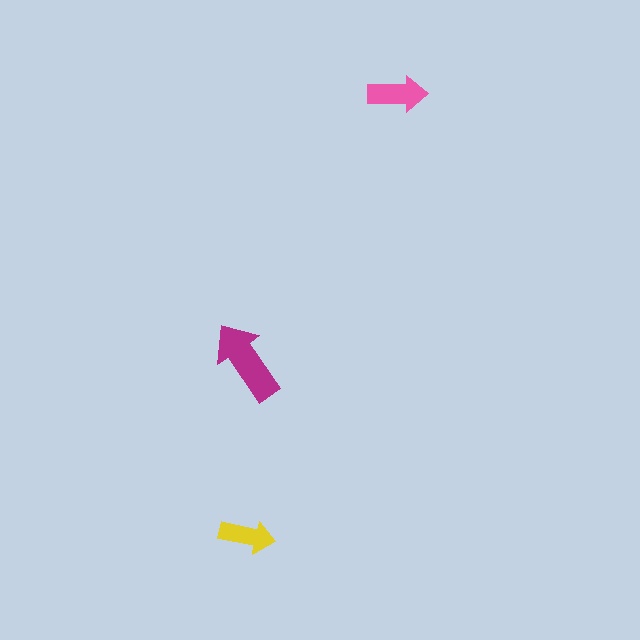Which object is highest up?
The pink arrow is topmost.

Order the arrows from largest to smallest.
the magenta one, the pink one, the yellow one.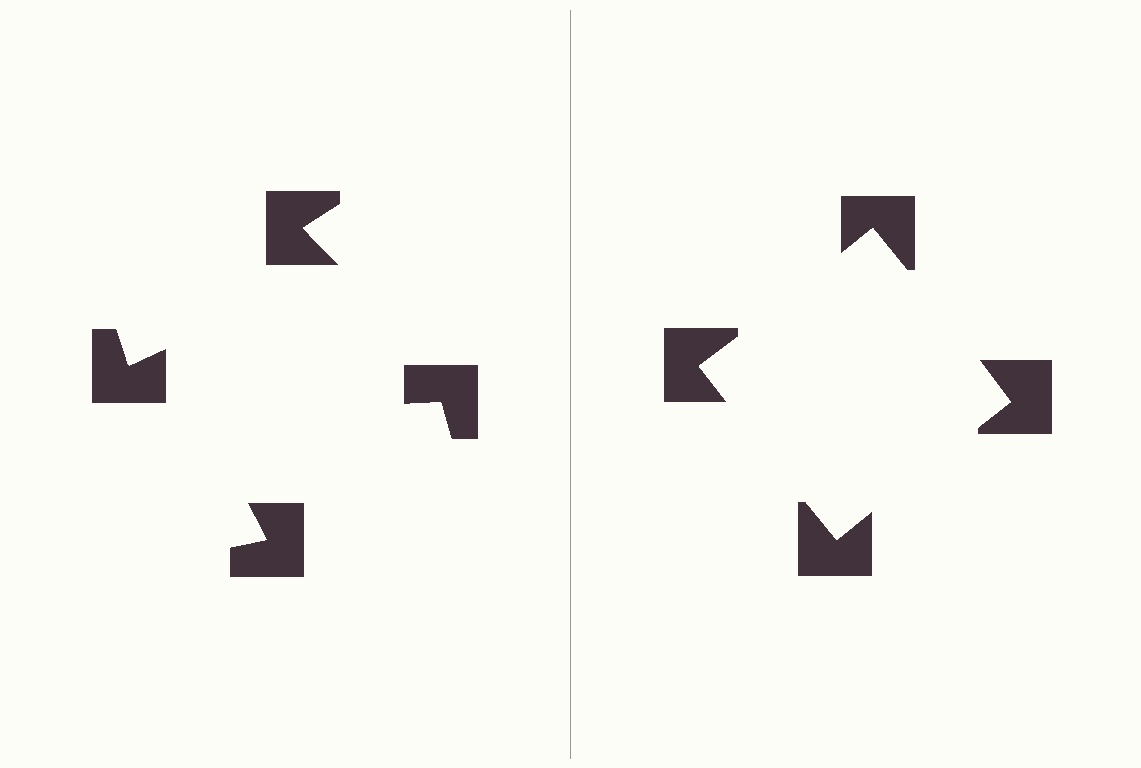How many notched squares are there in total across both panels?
8 — 4 on each side.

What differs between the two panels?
The notched squares are positioned identically on both sides; only the wedge orientations differ. On the right they align to a square; on the left they are misaligned.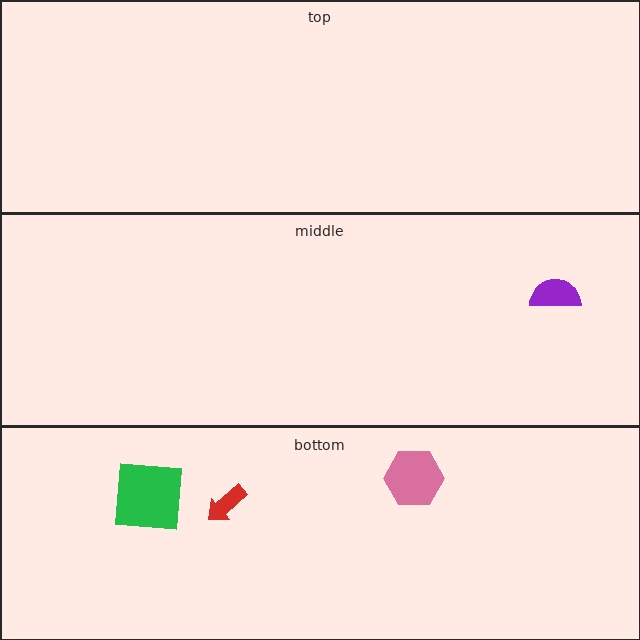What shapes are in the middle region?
The purple semicircle.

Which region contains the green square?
The bottom region.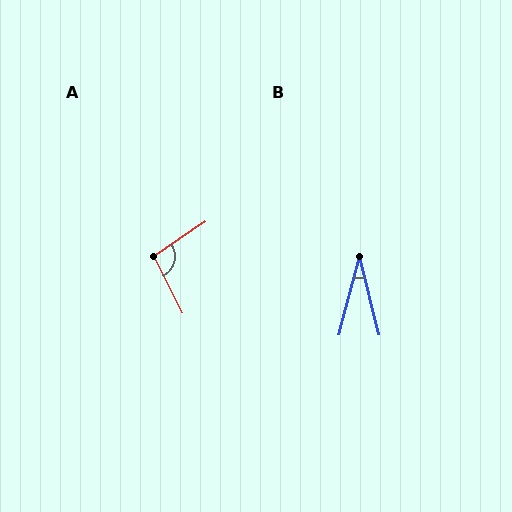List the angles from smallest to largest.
B (29°), A (97°).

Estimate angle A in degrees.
Approximately 97 degrees.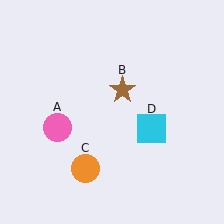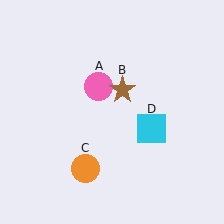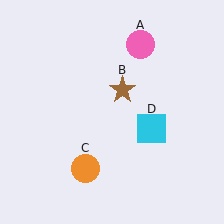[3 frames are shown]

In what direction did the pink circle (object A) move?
The pink circle (object A) moved up and to the right.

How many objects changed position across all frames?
1 object changed position: pink circle (object A).